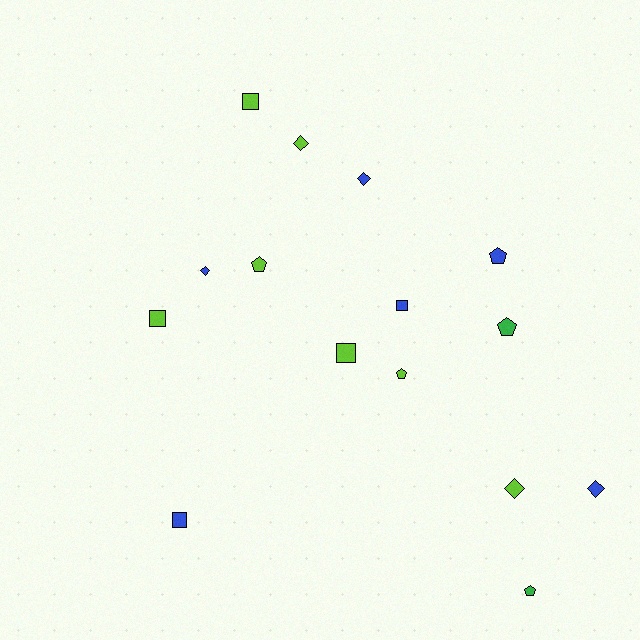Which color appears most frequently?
Lime, with 7 objects.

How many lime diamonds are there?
There are 2 lime diamonds.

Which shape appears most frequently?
Diamond, with 5 objects.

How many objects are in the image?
There are 15 objects.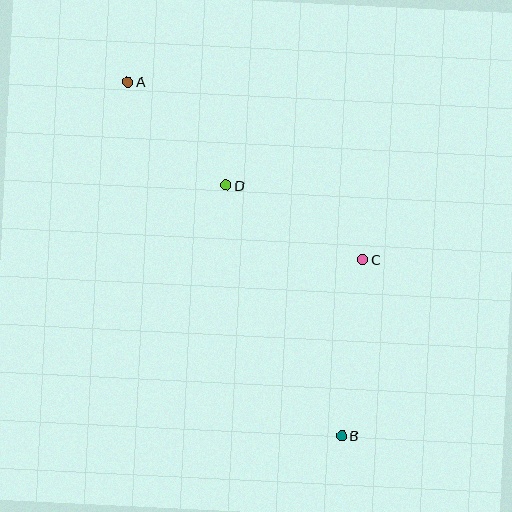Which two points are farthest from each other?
Points A and B are farthest from each other.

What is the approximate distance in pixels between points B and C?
The distance between B and C is approximately 177 pixels.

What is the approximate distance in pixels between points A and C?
The distance between A and C is approximately 295 pixels.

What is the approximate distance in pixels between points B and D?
The distance between B and D is approximately 276 pixels.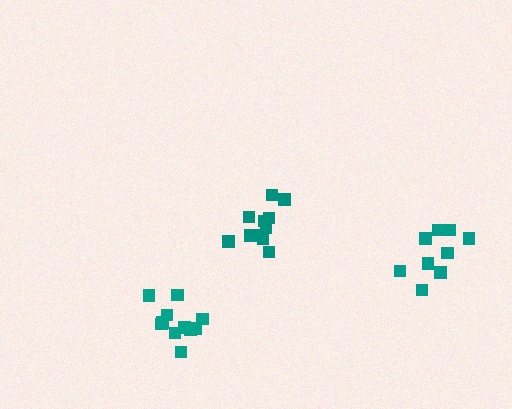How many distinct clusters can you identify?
There are 3 distinct clusters.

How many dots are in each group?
Group 1: 11 dots, Group 2: 11 dots, Group 3: 9 dots (31 total).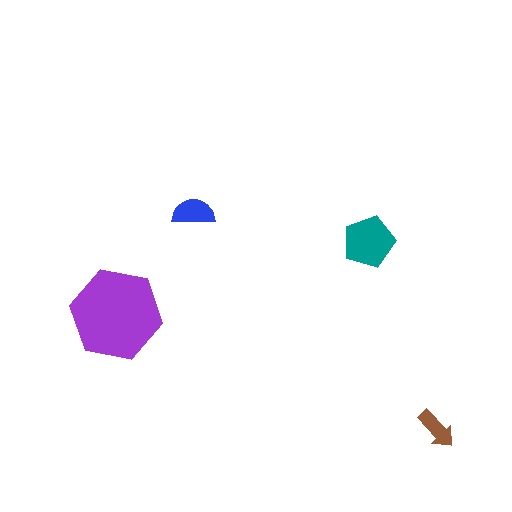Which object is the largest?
The purple hexagon.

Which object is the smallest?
The brown arrow.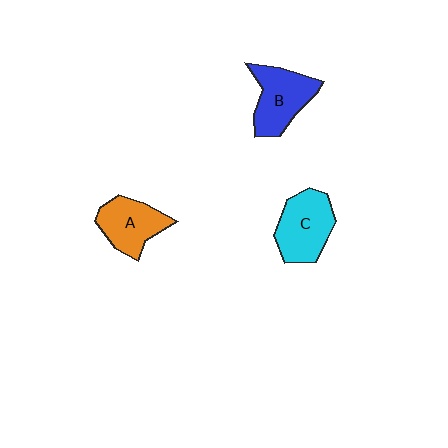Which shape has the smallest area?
Shape A (orange).